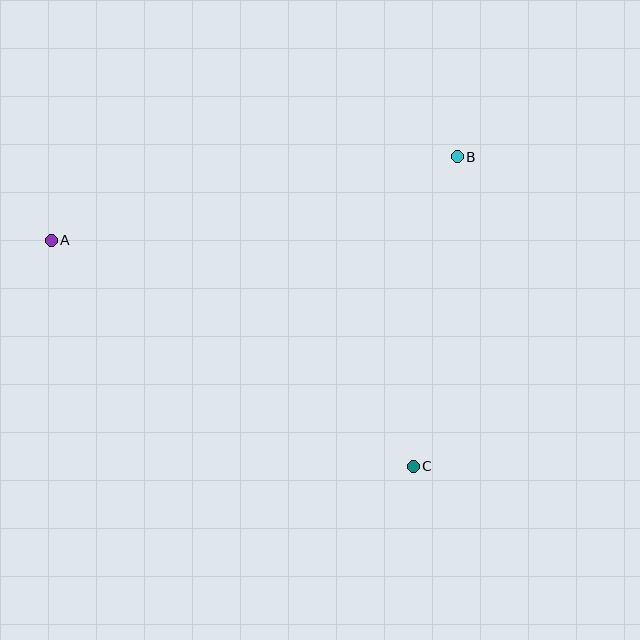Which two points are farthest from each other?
Points A and C are farthest from each other.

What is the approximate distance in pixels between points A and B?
The distance between A and B is approximately 414 pixels.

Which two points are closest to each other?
Points B and C are closest to each other.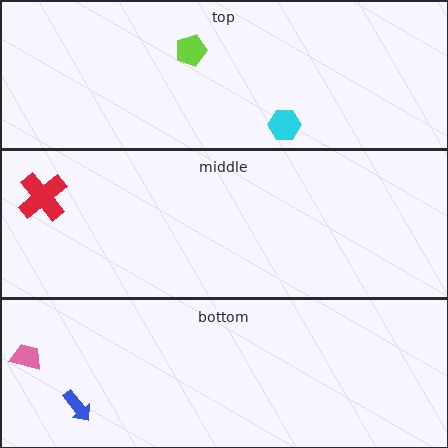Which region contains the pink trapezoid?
The bottom region.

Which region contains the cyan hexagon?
The top region.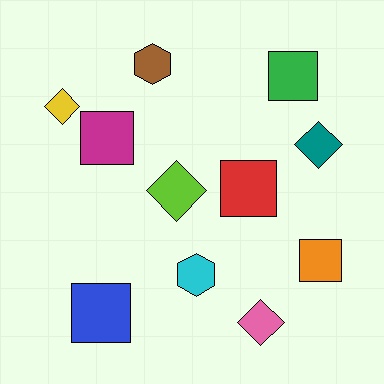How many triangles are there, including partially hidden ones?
There are no triangles.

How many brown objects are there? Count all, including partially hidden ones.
There is 1 brown object.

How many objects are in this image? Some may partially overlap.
There are 11 objects.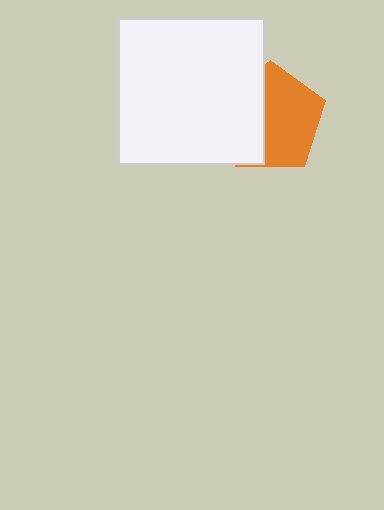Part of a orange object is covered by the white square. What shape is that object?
It is a pentagon.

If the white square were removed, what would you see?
You would see the complete orange pentagon.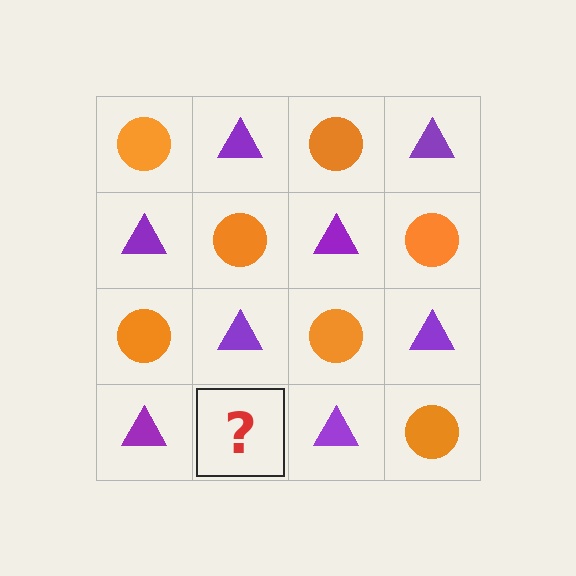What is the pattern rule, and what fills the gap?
The rule is that it alternates orange circle and purple triangle in a checkerboard pattern. The gap should be filled with an orange circle.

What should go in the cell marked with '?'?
The missing cell should contain an orange circle.